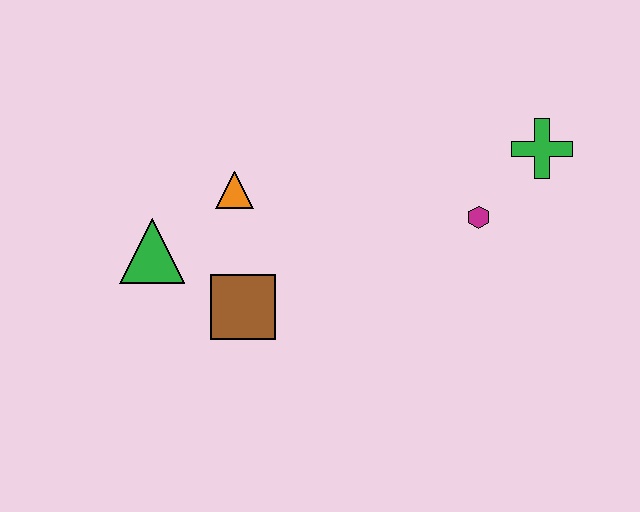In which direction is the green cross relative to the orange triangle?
The green cross is to the right of the orange triangle.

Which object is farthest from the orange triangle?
The green cross is farthest from the orange triangle.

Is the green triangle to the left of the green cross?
Yes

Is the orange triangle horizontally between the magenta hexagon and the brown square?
No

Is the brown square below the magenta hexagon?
Yes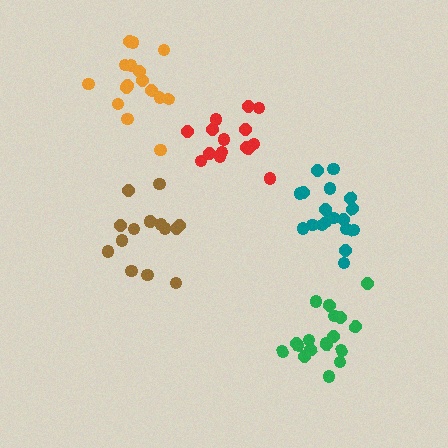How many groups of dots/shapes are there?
There are 5 groups.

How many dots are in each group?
Group 1: 18 dots, Group 2: 15 dots, Group 3: 19 dots, Group 4: 15 dots, Group 5: 16 dots (83 total).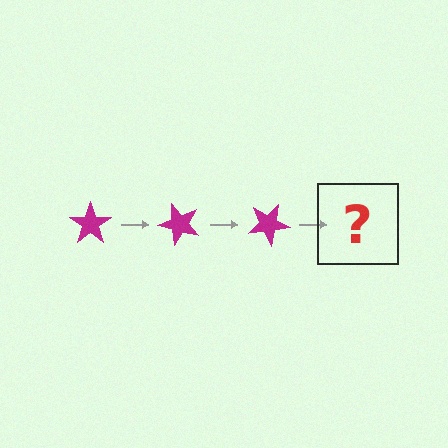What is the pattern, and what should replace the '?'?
The pattern is that the star rotates 50 degrees each step. The '?' should be a magenta star rotated 150 degrees.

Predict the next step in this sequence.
The next step is a magenta star rotated 150 degrees.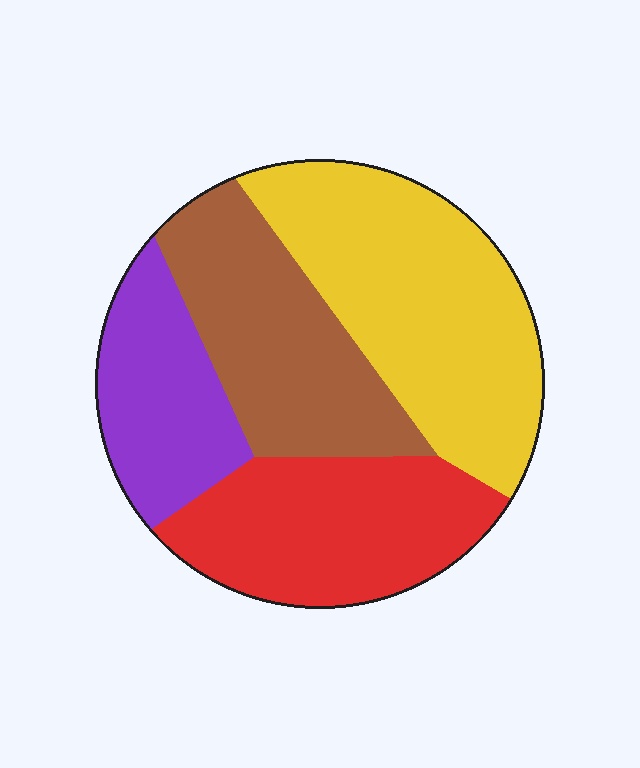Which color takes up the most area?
Yellow, at roughly 35%.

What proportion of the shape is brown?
Brown covers about 25% of the shape.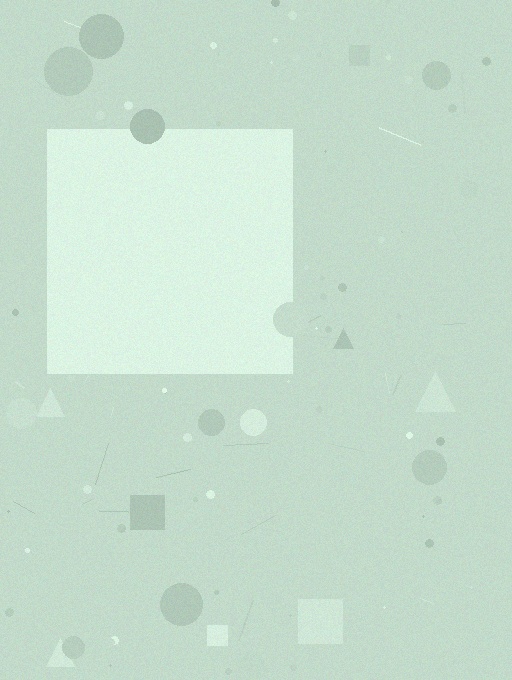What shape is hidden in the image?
A square is hidden in the image.